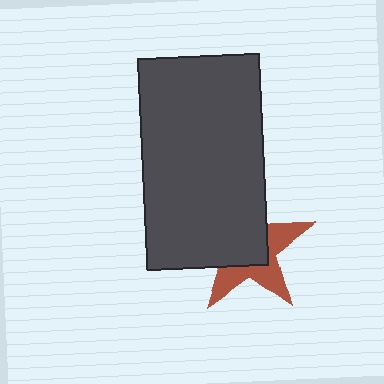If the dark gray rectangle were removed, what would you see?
You would see the complete brown star.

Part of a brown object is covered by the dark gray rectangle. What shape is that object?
It is a star.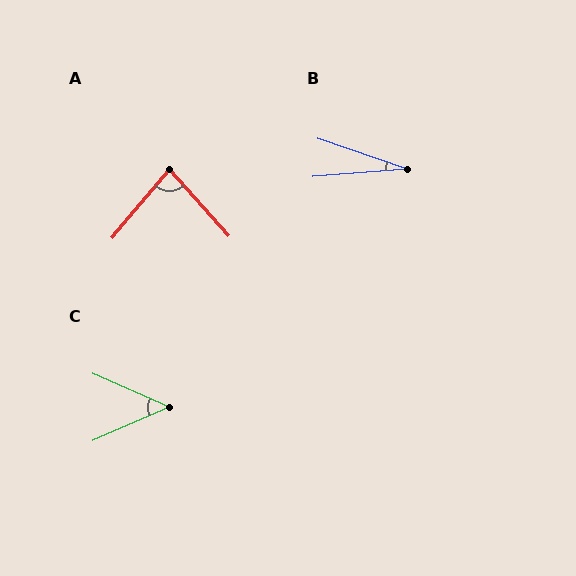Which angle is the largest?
A, at approximately 82 degrees.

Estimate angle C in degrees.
Approximately 47 degrees.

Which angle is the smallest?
B, at approximately 24 degrees.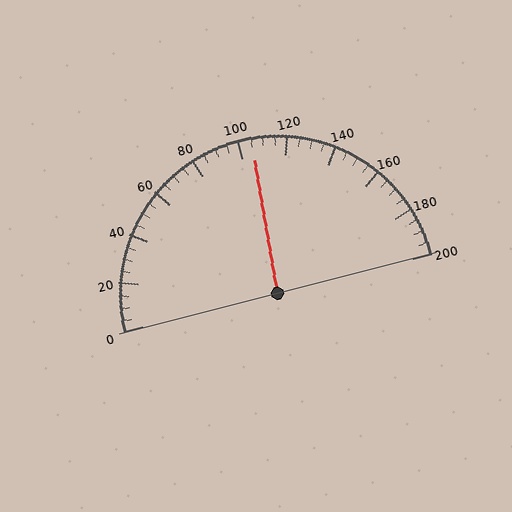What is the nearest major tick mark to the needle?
The nearest major tick mark is 100.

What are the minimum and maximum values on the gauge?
The gauge ranges from 0 to 200.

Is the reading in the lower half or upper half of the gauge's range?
The reading is in the upper half of the range (0 to 200).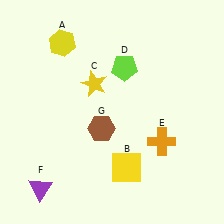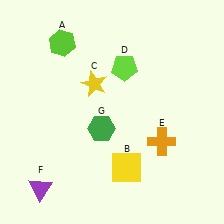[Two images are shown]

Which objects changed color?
A changed from yellow to lime. G changed from brown to green.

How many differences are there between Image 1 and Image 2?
There are 2 differences between the two images.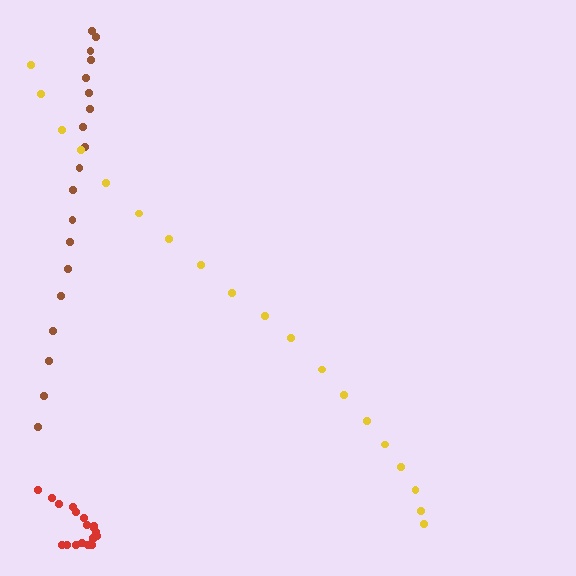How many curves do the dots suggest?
There are 3 distinct paths.